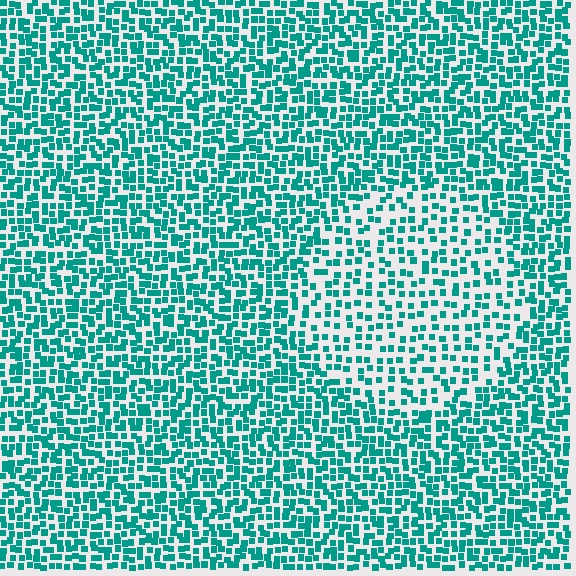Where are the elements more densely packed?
The elements are more densely packed outside the circle boundary.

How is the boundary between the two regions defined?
The boundary is defined by a change in element density (approximately 1.8x ratio). All elements are the same color, size, and shape.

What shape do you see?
I see a circle.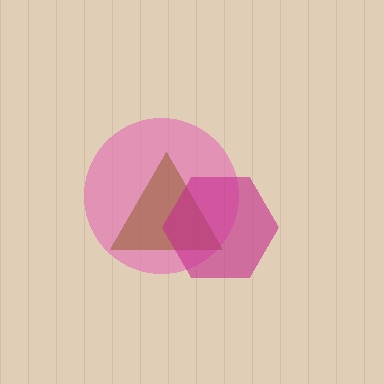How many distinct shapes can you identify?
There are 3 distinct shapes: a pink circle, a brown triangle, a magenta hexagon.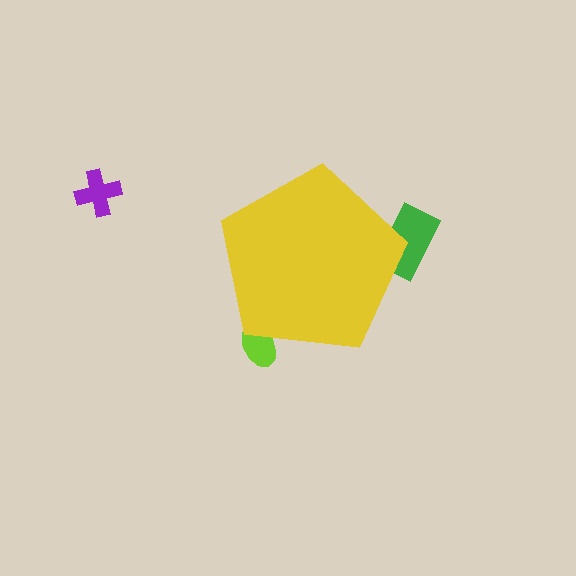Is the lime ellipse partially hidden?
Yes, the lime ellipse is partially hidden behind the yellow pentagon.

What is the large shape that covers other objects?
A yellow pentagon.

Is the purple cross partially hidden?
No, the purple cross is fully visible.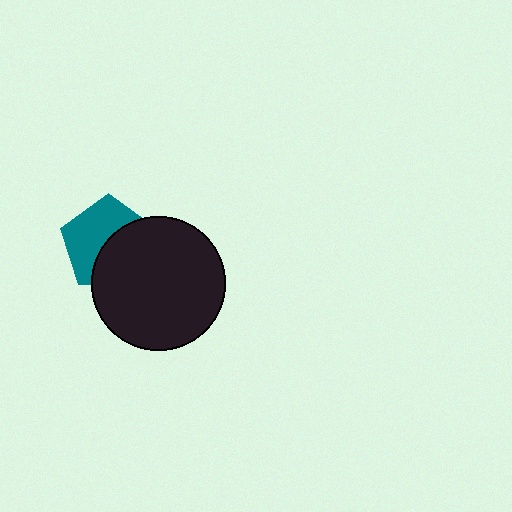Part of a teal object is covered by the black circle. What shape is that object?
It is a pentagon.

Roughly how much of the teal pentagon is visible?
About half of it is visible (roughly 52%).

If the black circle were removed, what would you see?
You would see the complete teal pentagon.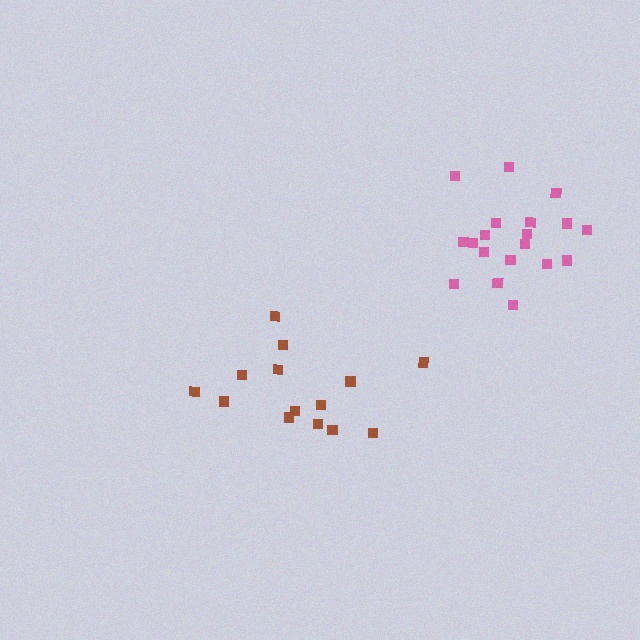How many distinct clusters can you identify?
There are 2 distinct clusters.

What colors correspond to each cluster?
The clusters are colored: brown, pink.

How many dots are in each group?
Group 1: 14 dots, Group 2: 19 dots (33 total).